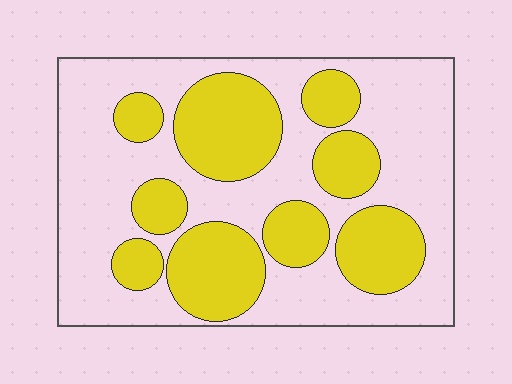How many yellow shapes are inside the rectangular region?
9.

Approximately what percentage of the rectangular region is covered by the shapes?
Approximately 40%.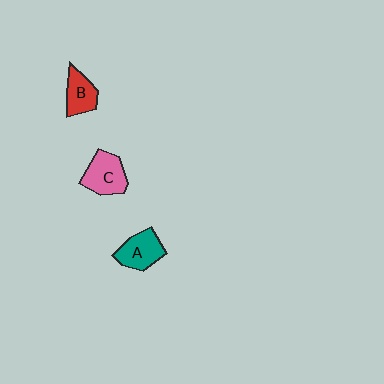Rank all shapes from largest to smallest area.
From largest to smallest: C (pink), A (teal), B (red).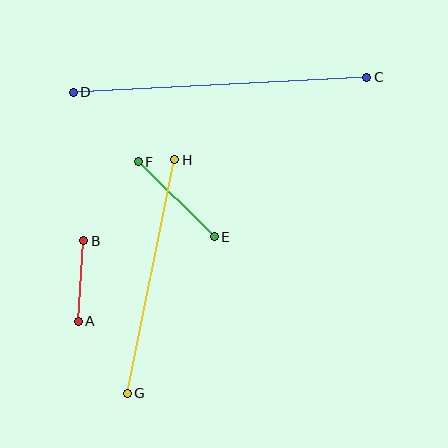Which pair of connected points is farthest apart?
Points C and D are farthest apart.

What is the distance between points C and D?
The distance is approximately 294 pixels.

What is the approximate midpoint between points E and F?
The midpoint is at approximately (176, 199) pixels.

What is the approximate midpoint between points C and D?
The midpoint is at approximately (220, 85) pixels.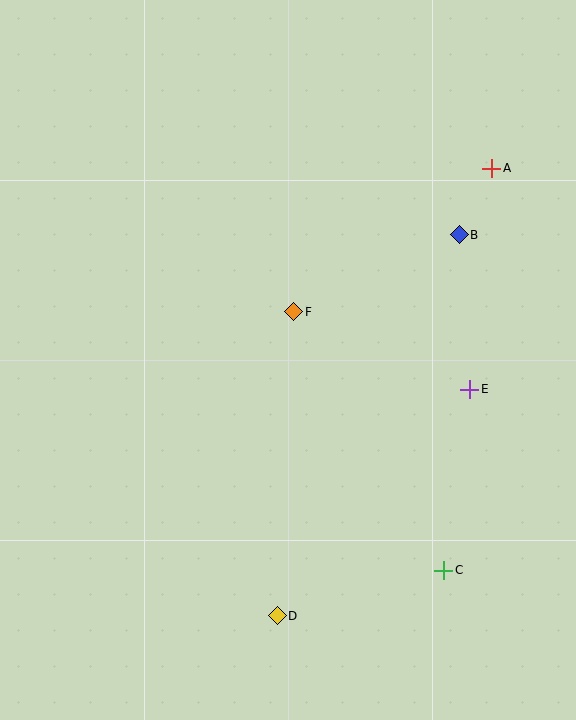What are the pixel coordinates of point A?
Point A is at (492, 168).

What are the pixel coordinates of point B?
Point B is at (459, 235).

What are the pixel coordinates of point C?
Point C is at (444, 570).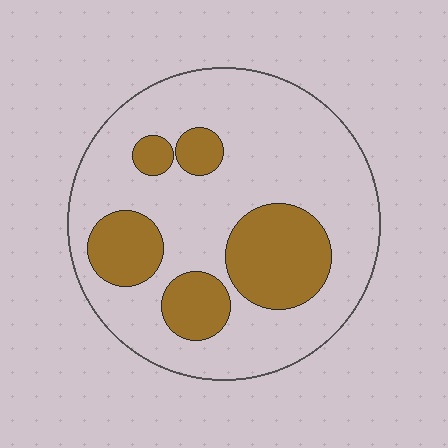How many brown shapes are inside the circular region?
5.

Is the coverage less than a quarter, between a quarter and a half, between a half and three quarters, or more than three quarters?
Between a quarter and a half.